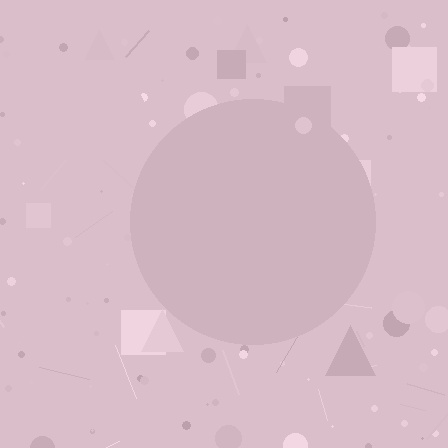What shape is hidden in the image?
A circle is hidden in the image.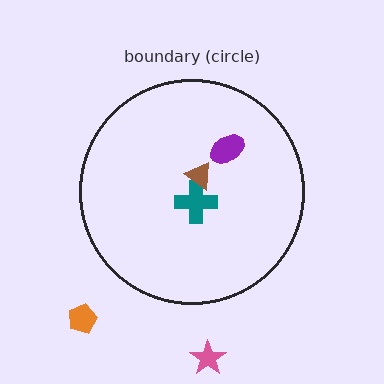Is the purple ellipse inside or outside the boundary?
Inside.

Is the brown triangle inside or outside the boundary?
Inside.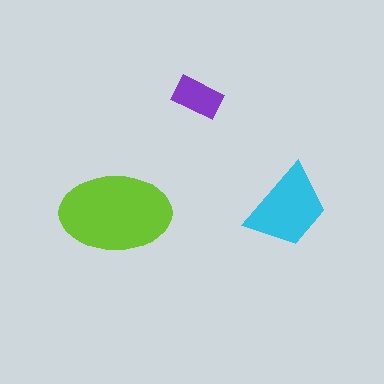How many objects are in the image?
There are 3 objects in the image.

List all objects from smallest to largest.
The purple rectangle, the cyan trapezoid, the lime ellipse.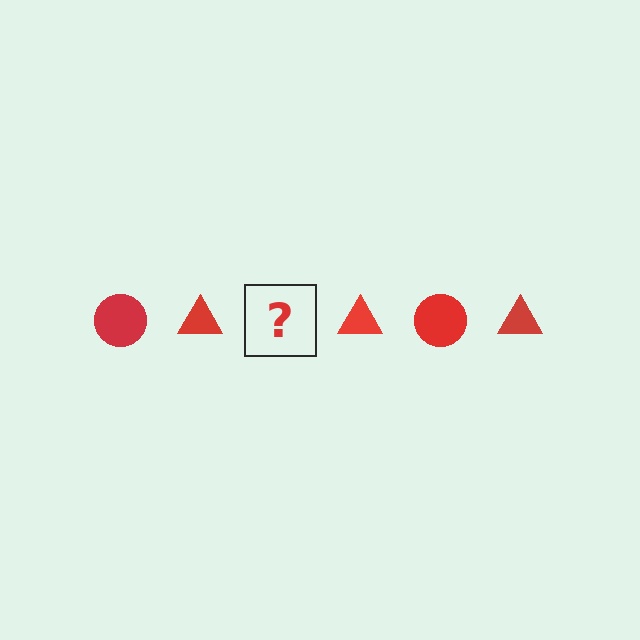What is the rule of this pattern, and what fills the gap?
The rule is that the pattern cycles through circle, triangle shapes in red. The gap should be filled with a red circle.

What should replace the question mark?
The question mark should be replaced with a red circle.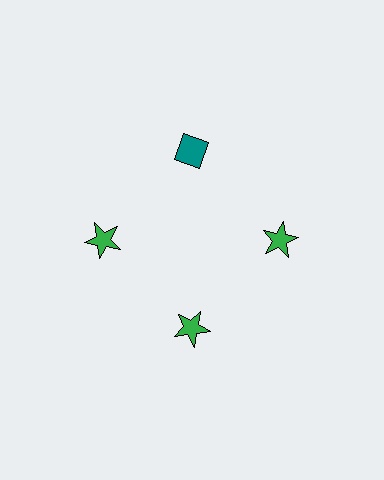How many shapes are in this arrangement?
There are 4 shapes arranged in a ring pattern.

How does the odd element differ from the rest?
It differs in both color (teal instead of green) and shape (diamond instead of star).